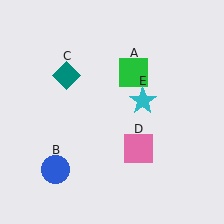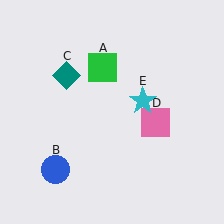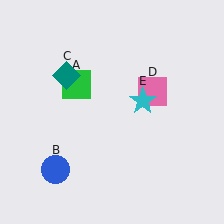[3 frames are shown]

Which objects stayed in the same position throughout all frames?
Blue circle (object B) and teal diamond (object C) and cyan star (object E) remained stationary.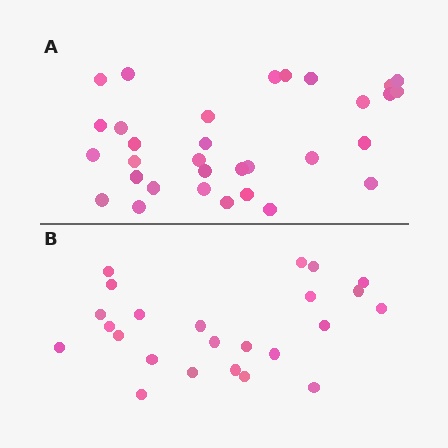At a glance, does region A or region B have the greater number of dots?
Region A (the top region) has more dots.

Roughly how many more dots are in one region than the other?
Region A has roughly 8 or so more dots than region B.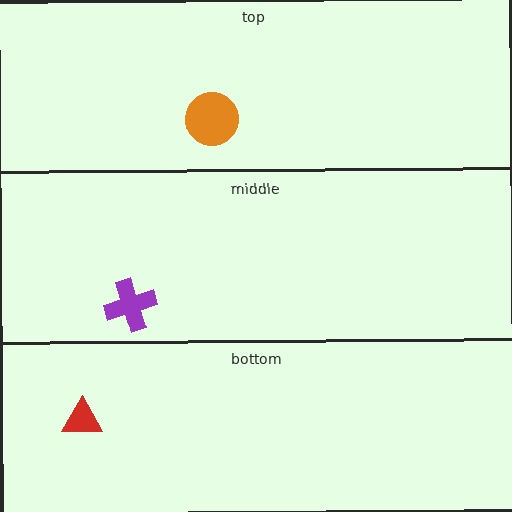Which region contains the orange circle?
The top region.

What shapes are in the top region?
The orange circle.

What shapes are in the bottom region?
The red triangle.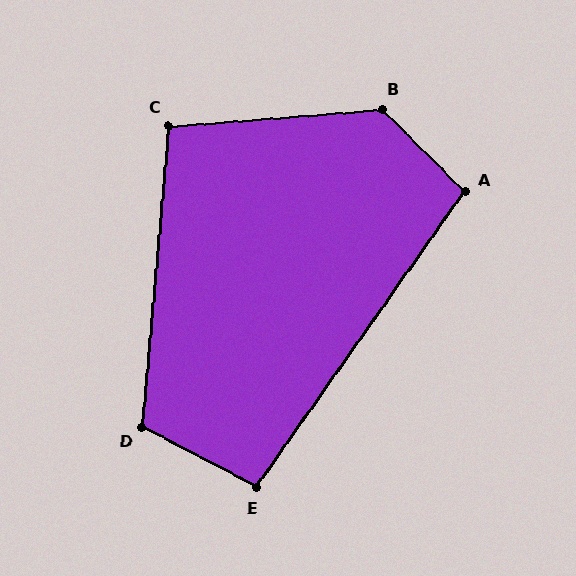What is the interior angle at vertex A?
Approximately 99 degrees (obtuse).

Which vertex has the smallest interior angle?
E, at approximately 97 degrees.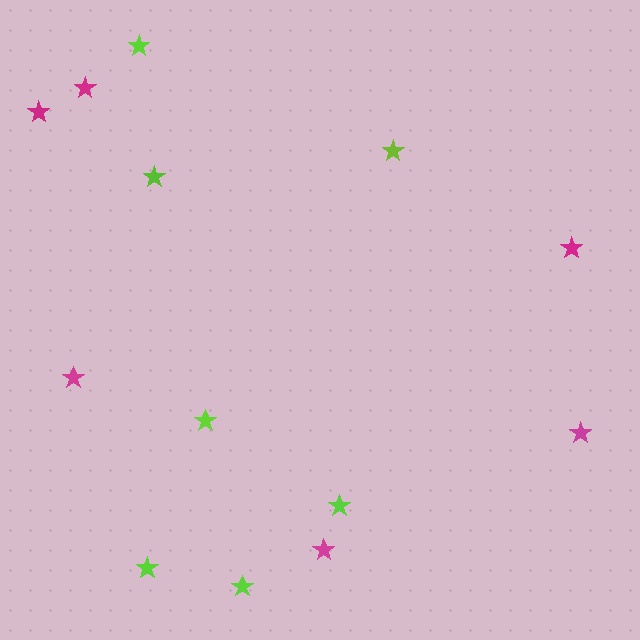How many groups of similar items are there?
There are 2 groups: one group of lime stars (7) and one group of magenta stars (6).